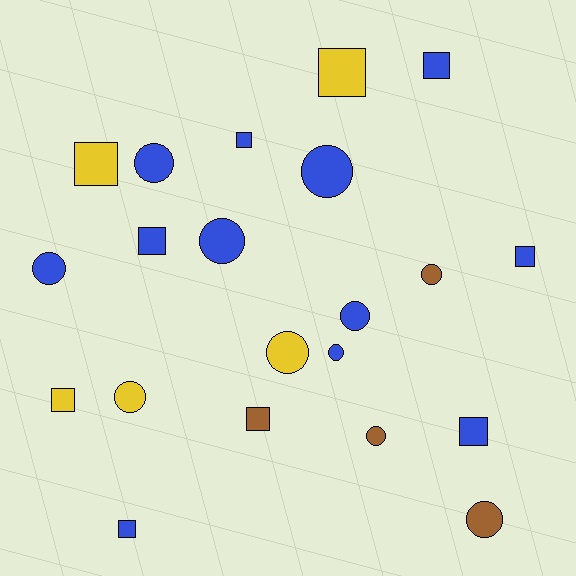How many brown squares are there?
There is 1 brown square.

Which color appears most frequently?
Blue, with 12 objects.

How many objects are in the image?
There are 21 objects.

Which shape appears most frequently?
Circle, with 11 objects.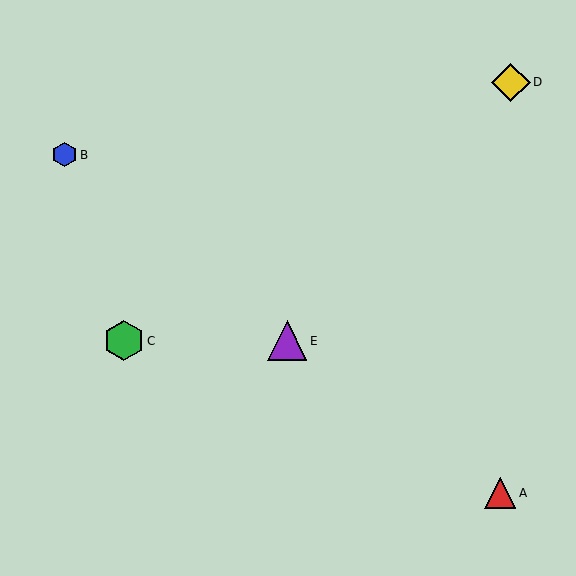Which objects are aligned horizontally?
Objects C, E are aligned horizontally.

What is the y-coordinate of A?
Object A is at y≈493.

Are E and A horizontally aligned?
No, E is at y≈341 and A is at y≈493.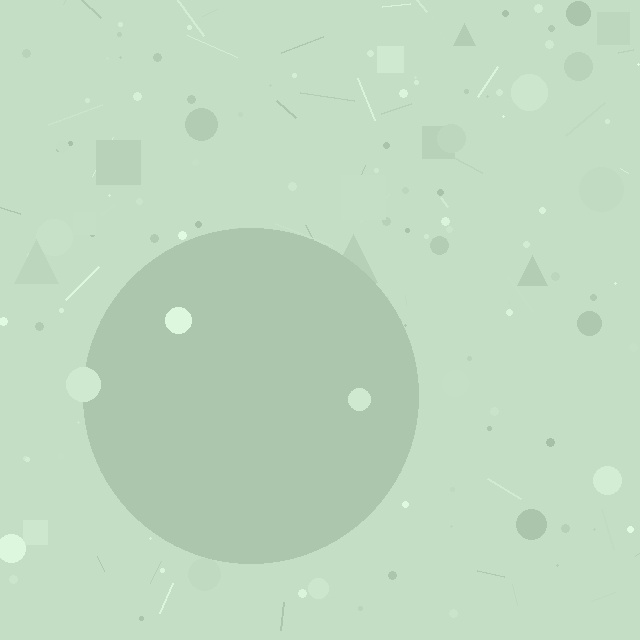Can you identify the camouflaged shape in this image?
The camouflaged shape is a circle.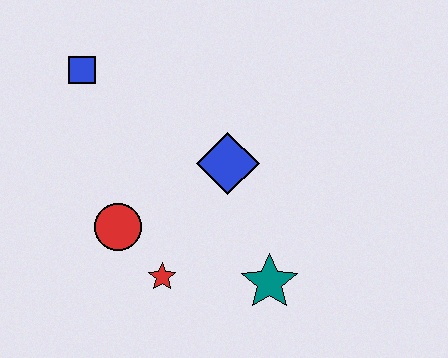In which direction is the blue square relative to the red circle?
The blue square is above the red circle.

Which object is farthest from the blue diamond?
The blue square is farthest from the blue diamond.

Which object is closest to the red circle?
The red star is closest to the red circle.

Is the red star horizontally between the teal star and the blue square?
Yes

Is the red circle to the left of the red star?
Yes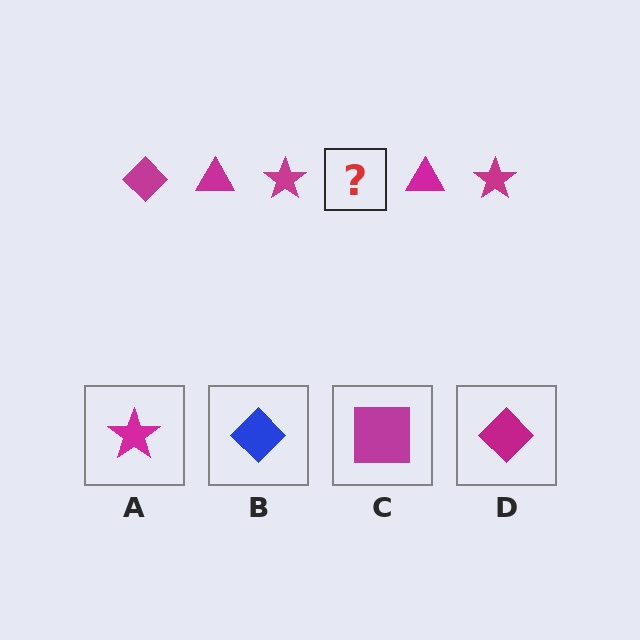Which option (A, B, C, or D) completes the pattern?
D.